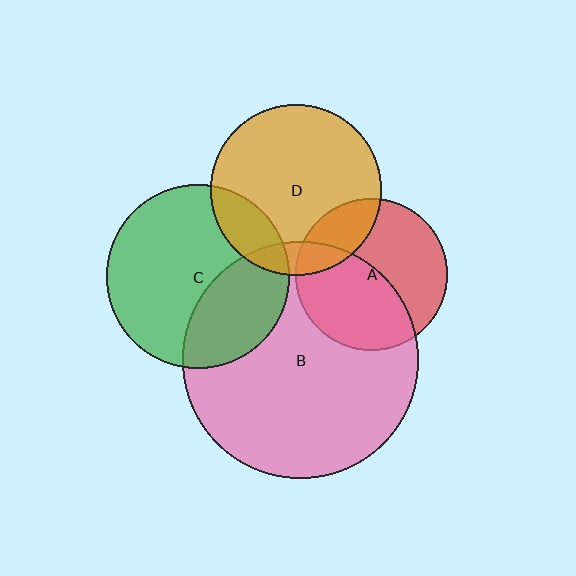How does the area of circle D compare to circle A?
Approximately 1.3 times.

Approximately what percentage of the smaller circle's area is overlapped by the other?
Approximately 10%.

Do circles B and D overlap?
Yes.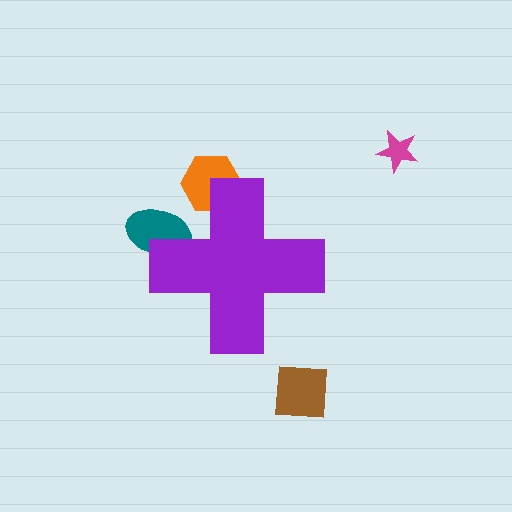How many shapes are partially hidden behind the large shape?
2 shapes are partially hidden.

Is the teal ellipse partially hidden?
Yes, the teal ellipse is partially hidden behind the purple cross.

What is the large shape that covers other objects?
A purple cross.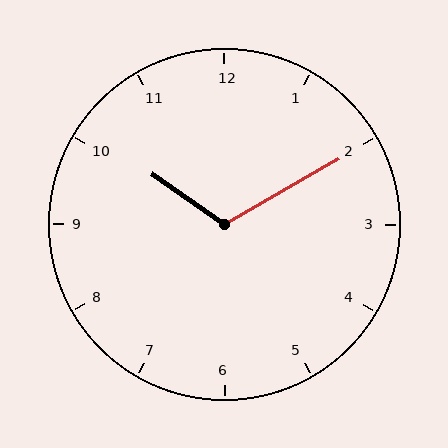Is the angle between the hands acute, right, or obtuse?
It is obtuse.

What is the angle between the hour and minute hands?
Approximately 115 degrees.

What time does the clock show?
10:10.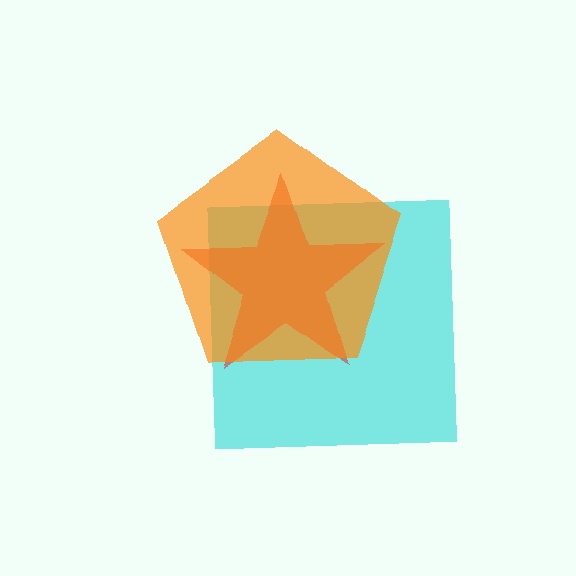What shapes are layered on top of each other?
The layered shapes are: a cyan square, a red star, an orange pentagon.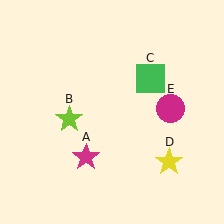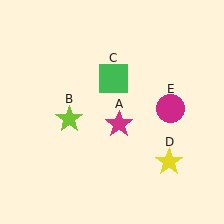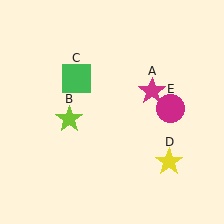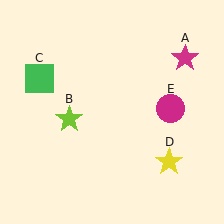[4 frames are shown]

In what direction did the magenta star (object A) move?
The magenta star (object A) moved up and to the right.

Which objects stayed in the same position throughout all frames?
Lime star (object B) and yellow star (object D) and magenta circle (object E) remained stationary.